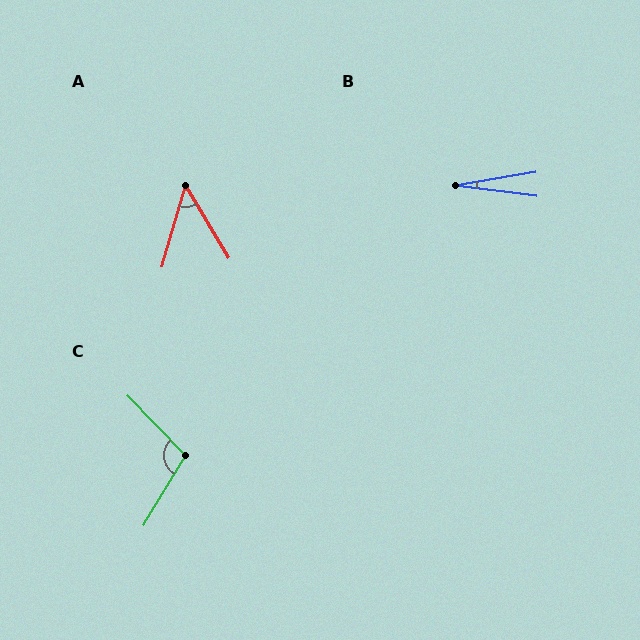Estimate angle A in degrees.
Approximately 47 degrees.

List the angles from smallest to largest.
B (17°), A (47°), C (105°).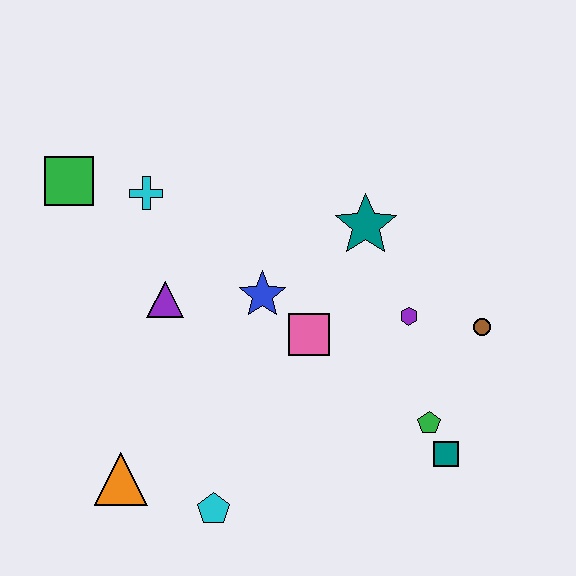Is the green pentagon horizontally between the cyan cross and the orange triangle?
No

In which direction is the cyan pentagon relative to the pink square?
The cyan pentagon is below the pink square.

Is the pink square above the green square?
No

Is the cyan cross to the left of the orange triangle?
No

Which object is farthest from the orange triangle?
The brown circle is farthest from the orange triangle.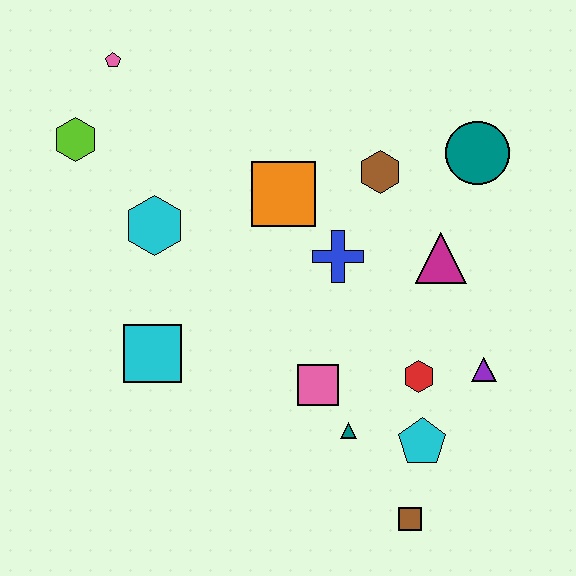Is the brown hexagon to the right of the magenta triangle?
No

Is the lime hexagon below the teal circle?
No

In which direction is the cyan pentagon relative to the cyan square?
The cyan pentagon is to the right of the cyan square.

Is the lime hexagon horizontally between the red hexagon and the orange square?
No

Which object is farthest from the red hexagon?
The pink pentagon is farthest from the red hexagon.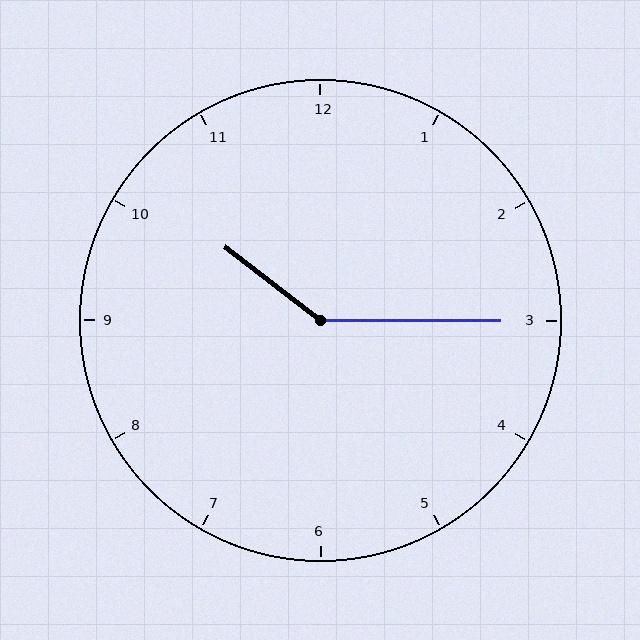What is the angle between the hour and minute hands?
Approximately 142 degrees.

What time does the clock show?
10:15.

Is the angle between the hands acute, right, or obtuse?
It is obtuse.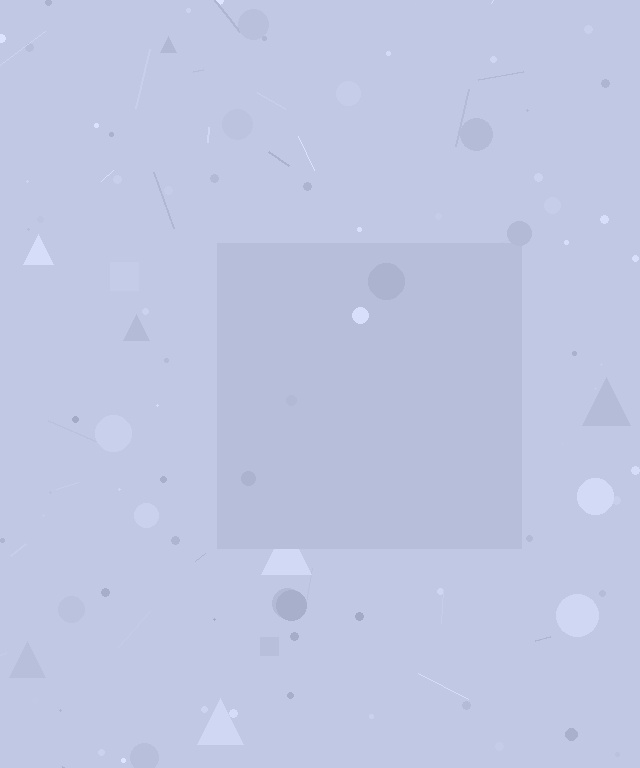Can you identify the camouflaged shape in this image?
The camouflaged shape is a square.